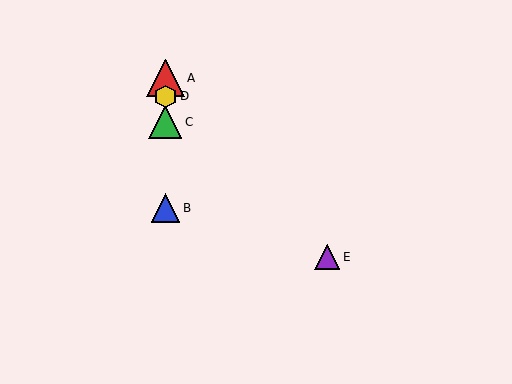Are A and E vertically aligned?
No, A is at x≈165 and E is at x≈327.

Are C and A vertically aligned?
Yes, both are at x≈165.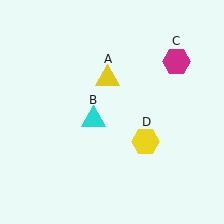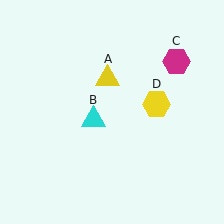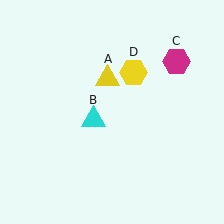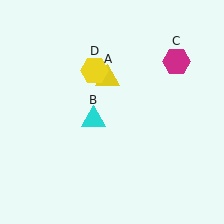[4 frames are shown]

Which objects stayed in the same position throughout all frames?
Yellow triangle (object A) and cyan triangle (object B) and magenta hexagon (object C) remained stationary.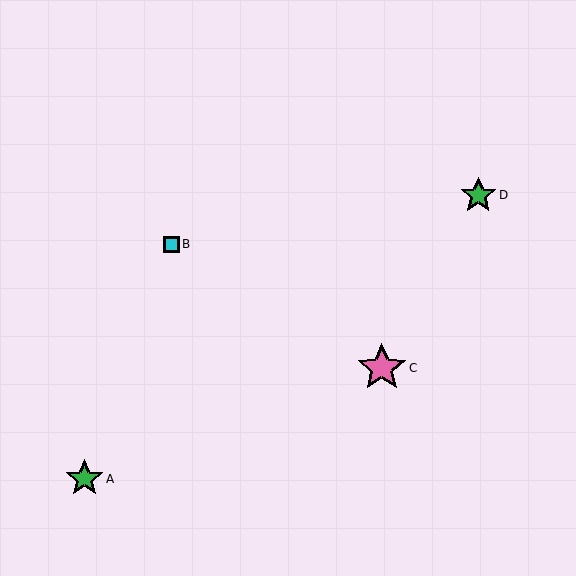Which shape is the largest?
The pink star (labeled C) is the largest.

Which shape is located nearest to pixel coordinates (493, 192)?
The green star (labeled D) at (478, 195) is nearest to that location.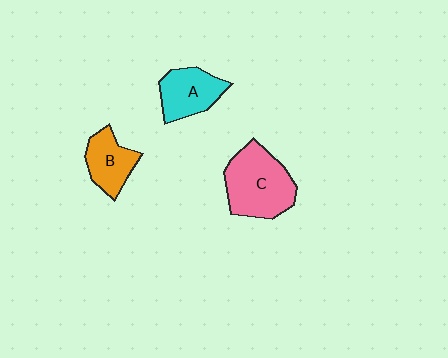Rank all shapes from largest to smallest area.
From largest to smallest: C (pink), A (cyan), B (orange).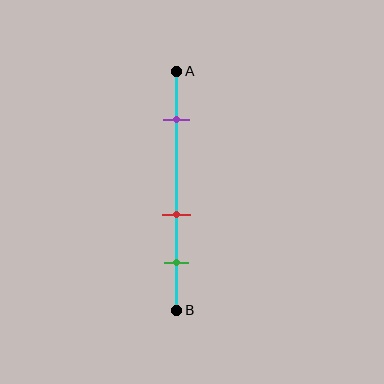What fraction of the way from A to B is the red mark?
The red mark is approximately 60% (0.6) of the way from A to B.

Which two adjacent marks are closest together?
The red and green marks are the closest adjacent pair.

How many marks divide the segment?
There are 3 marks dividing the segment.